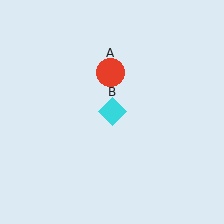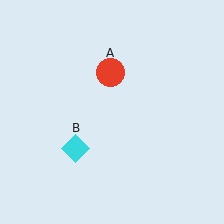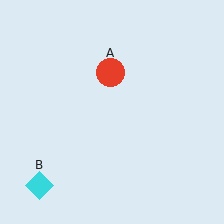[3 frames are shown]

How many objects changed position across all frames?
1 object changed position: cyan diamond (object B).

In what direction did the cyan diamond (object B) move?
The cyan diamond (object B) moved down and to the left.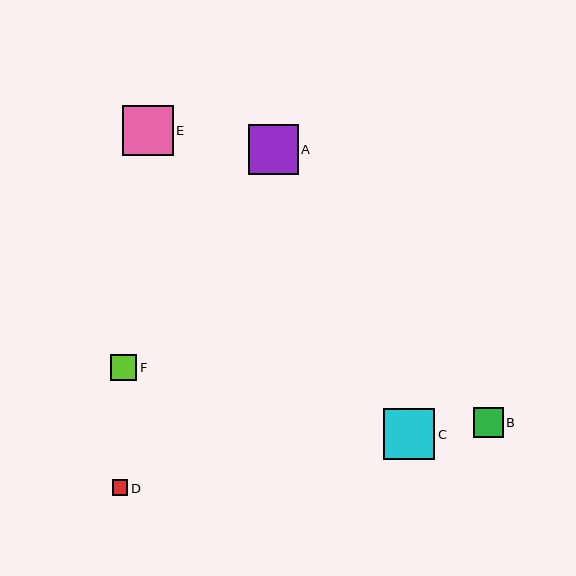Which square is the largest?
Square C is the largest with a size of approximately 51 pixels.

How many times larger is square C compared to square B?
Square C is approximately 1.7 times the size of square B.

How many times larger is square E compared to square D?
Square E is approximately 3.3 times the size of square D.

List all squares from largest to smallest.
From largest to smallest: C, E, A, B, F, D.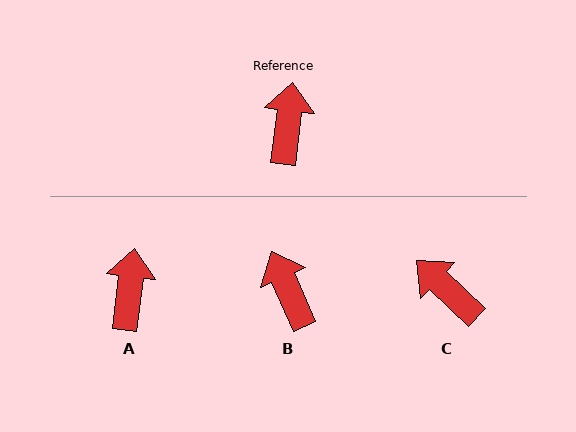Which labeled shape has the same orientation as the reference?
A.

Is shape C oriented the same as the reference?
No, it is off by about 54 degrees.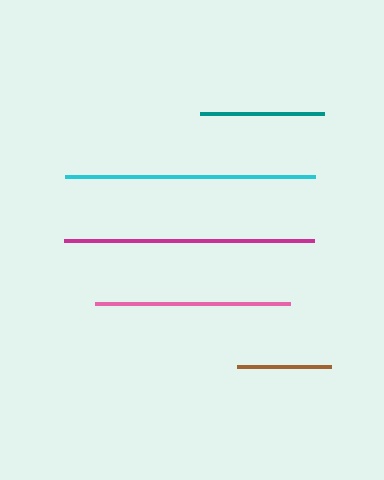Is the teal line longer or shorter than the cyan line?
The cyan line is longer than the teal line.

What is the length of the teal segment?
The teal segment is approximately 125 pixels long.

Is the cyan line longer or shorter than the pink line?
The cyan line is longer than the pink line.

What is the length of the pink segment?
The pink segment is approximately 195 pixels long.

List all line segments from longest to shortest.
From longest to shortest: cyan, magenta, pink, teal, brown.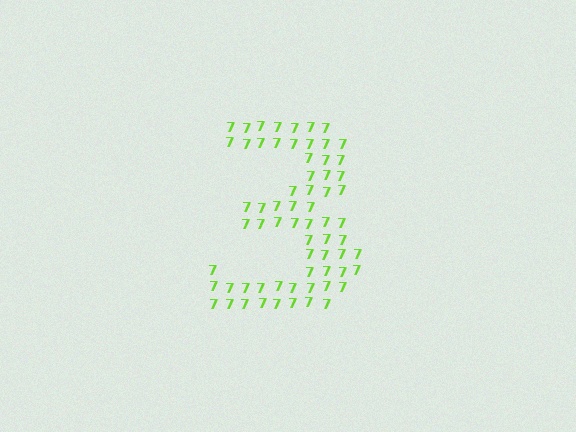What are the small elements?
The small elements are digit 7's.